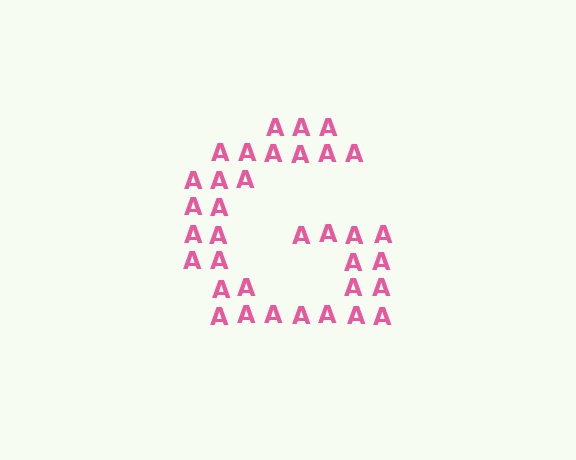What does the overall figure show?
The overall figure shows the letter G.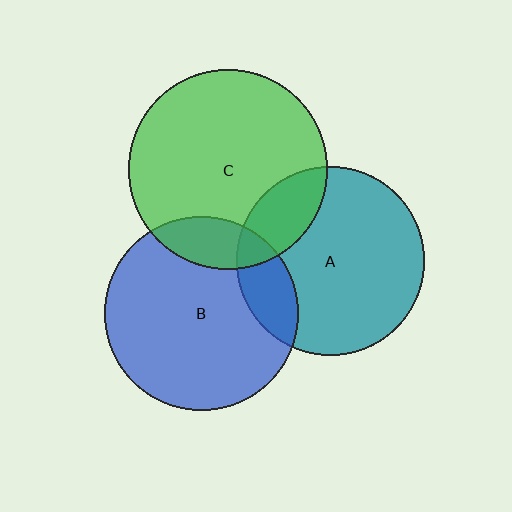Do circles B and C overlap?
Yes.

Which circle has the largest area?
Circle C (green).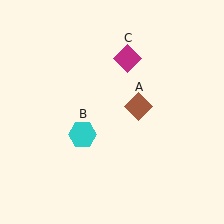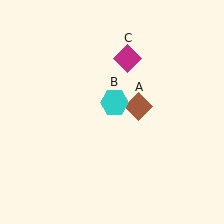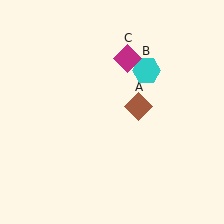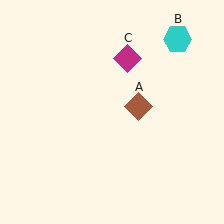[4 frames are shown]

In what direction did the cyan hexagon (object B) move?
The cyan hexagon (object B) moved up and to the right.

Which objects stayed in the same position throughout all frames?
Brown diamond (object A) and magenta diamond (object C) remained stationary.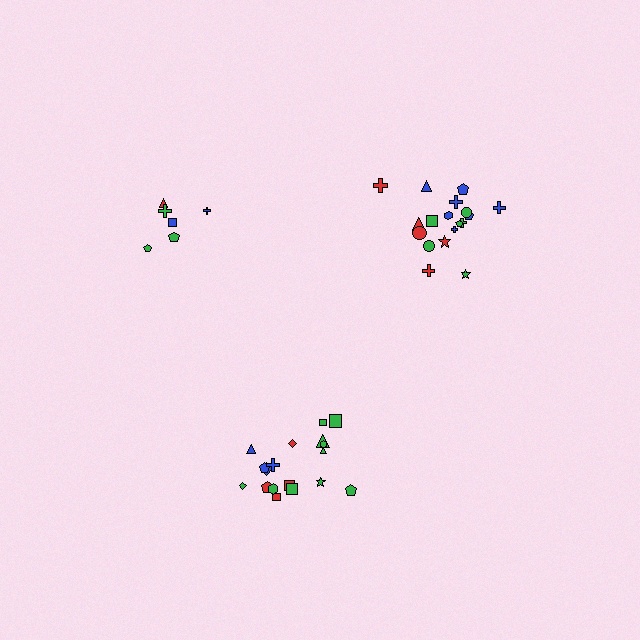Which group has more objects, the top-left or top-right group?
The top-right group.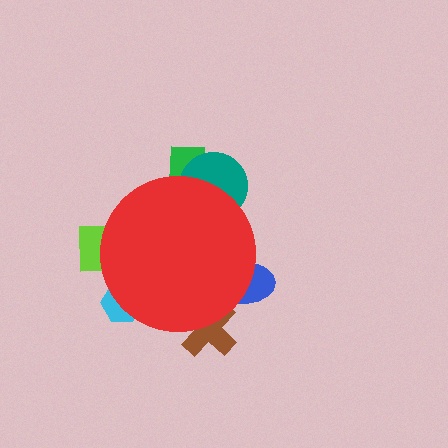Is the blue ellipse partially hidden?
Yes, the blue ellipse is partially hidden behind the red circle.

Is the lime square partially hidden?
Yes, the lime square is partially hidden behind the red circle.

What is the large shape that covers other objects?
A red circle.